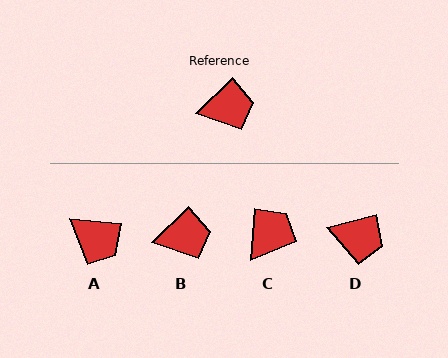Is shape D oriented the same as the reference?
No, it is off by about 30 degrees.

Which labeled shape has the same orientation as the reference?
B.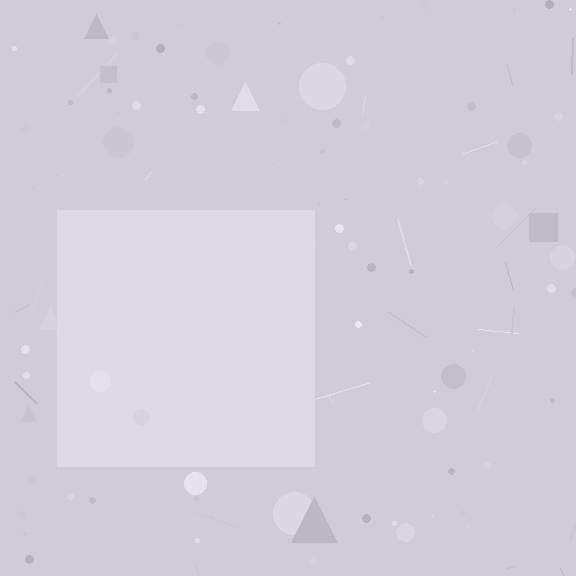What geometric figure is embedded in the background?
A square is embedded in the background.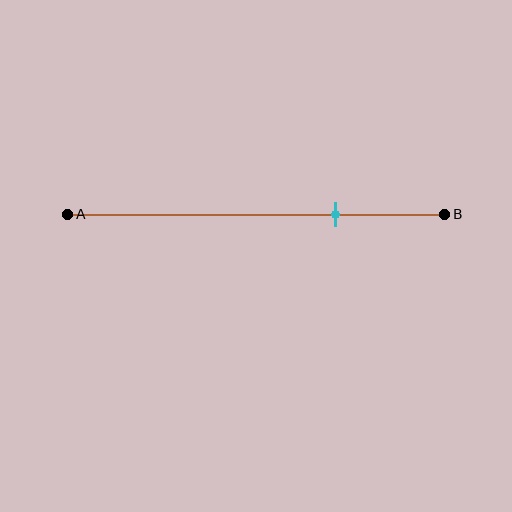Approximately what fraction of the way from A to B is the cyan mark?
The cyan mark is approximately 70% of the way from A to B.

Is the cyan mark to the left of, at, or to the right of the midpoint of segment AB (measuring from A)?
The cyan mark is to the right of the midpoint of segment AB.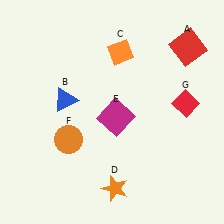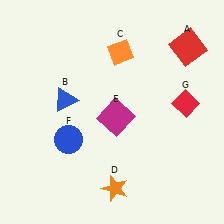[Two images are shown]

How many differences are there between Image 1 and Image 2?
There is 1 difference between the two images.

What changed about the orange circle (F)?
In Image 1, F is orange. In Image 2, it changed to blue.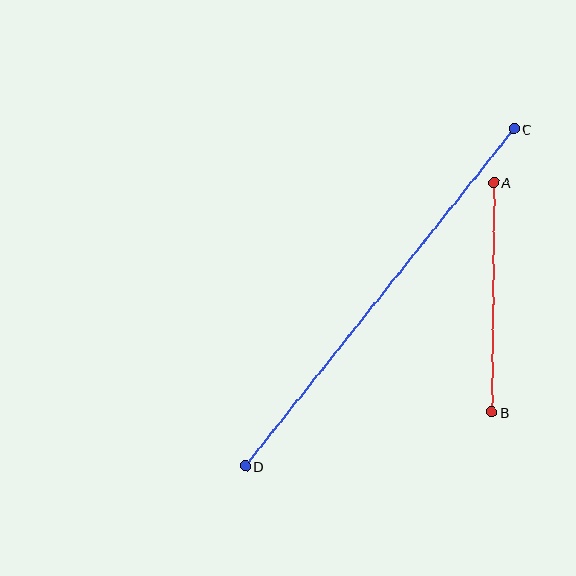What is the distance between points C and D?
The distance is approximately 431 pixels.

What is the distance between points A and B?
The distance is approximately 230 pixels.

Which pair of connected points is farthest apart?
Points C and D are farthest apart.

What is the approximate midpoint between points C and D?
The midpoint is at approximately (379, 297) pixels.